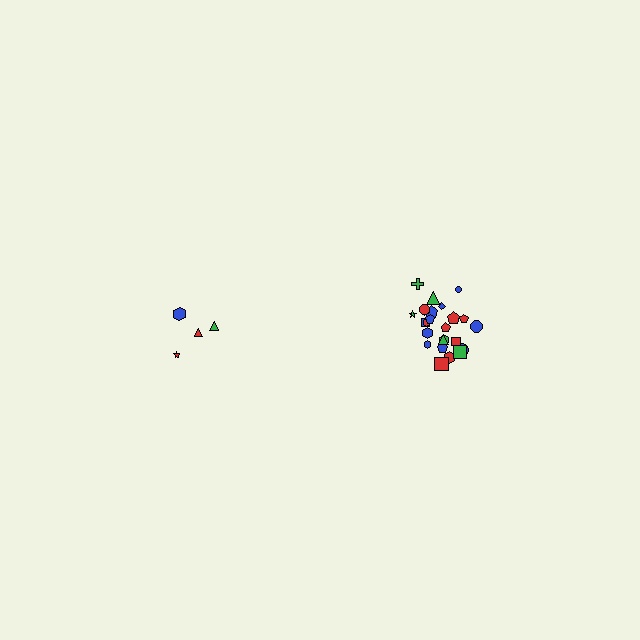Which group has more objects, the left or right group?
The right group.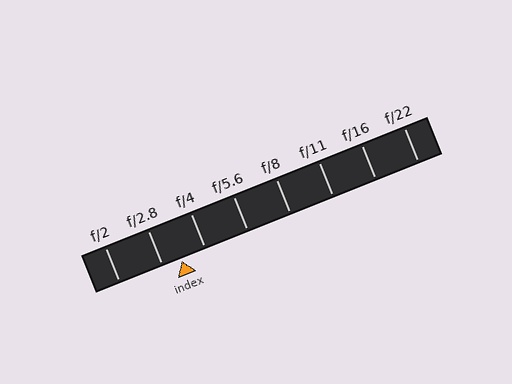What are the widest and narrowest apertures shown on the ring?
The widest aperture shown is f/2 and the narrowest is f/22.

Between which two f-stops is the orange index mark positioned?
The index mark is between f/2.8 and f/4.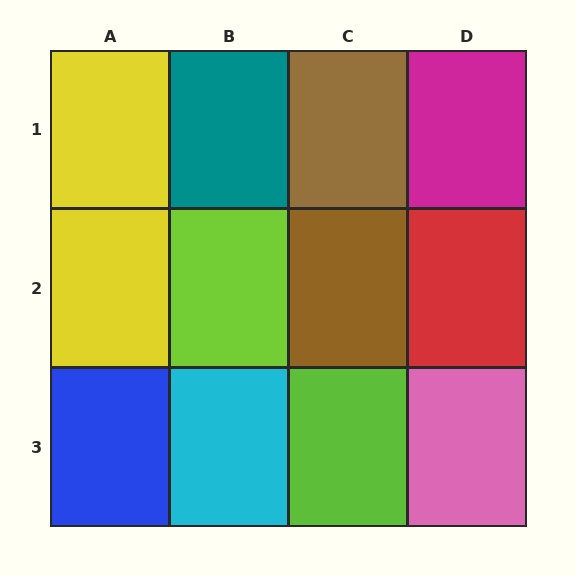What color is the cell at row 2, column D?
Red.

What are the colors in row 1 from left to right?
Yellow, teal, brown, magenta.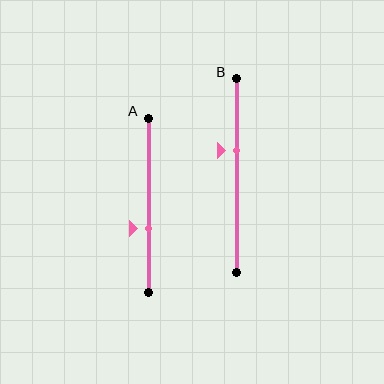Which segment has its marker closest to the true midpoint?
Segment B has its marker closest to the true midpoint.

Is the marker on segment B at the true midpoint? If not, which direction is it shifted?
No, the marker on segment B is shifted upward by about 13% of the segment length.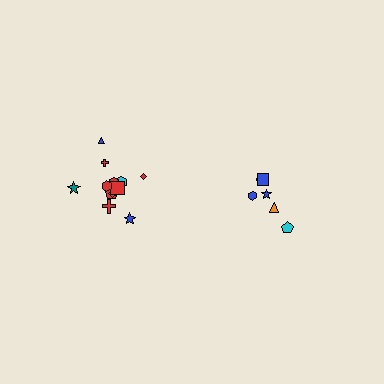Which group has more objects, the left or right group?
The left group.